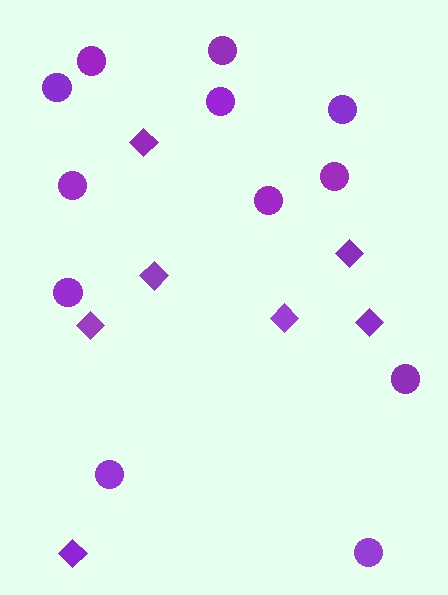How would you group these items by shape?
There are 2 groups: one group of diamonds (7) and one group of circles (12).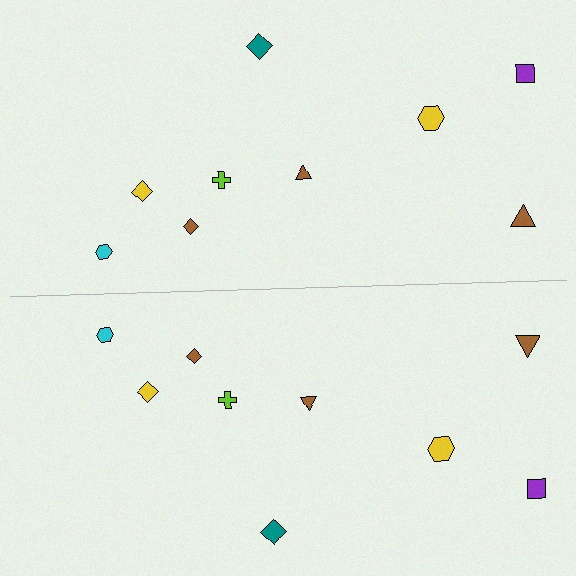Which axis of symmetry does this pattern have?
The pattern has a horizontal axis of symmetry running through the center of the image.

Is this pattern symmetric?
Yes, this pattern has bilateral (reflection) symmetry.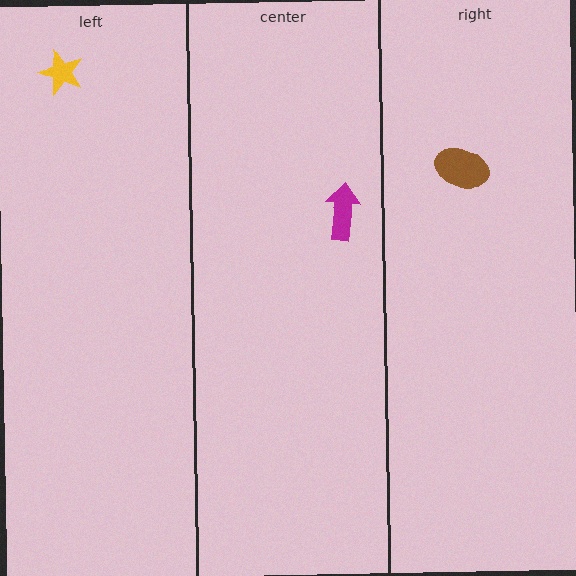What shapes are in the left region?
The yellow star.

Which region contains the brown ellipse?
The right region.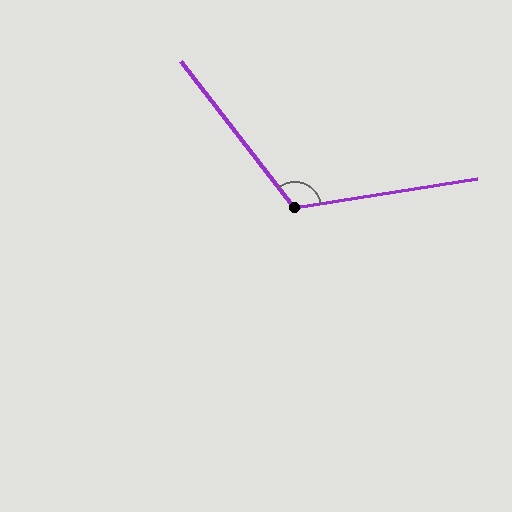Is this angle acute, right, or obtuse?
It is obtuse.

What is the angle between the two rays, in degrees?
Approximately 119 degrees.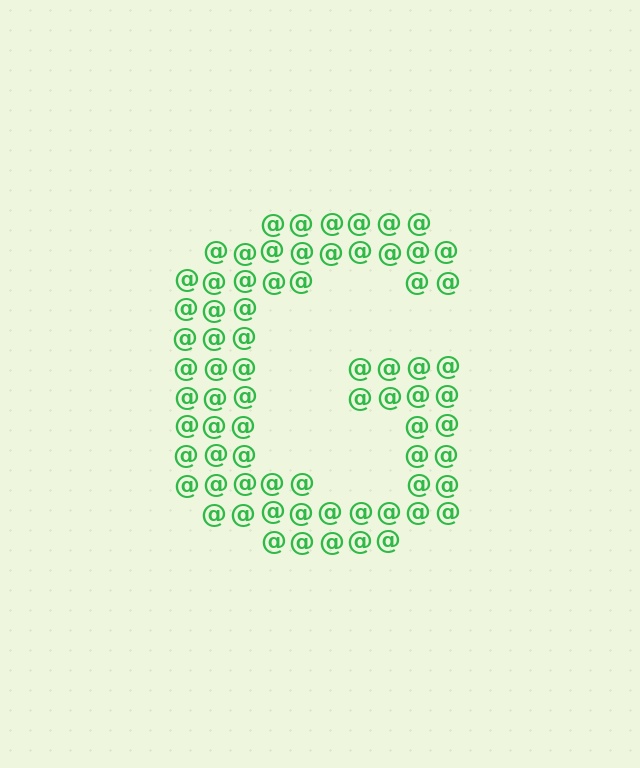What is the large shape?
The large shape is the letter G.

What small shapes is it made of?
It is made of small at signs.